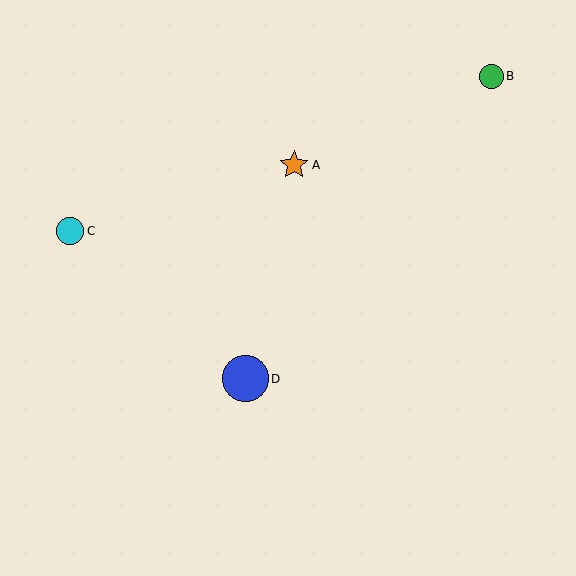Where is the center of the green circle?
The center of the green circle is at (491, 76).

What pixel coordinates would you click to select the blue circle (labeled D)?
Click at (246, 379) to select the blue circle D.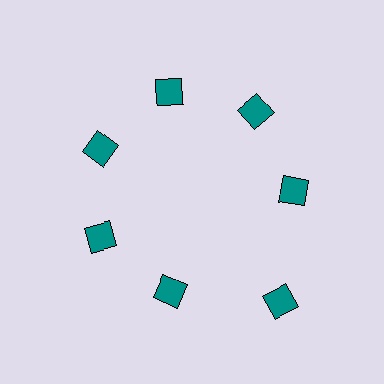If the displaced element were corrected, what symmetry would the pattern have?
It would have 7-fold rotational symmetry — the pattern would map onto itself every 51 degrees.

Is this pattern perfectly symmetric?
No. The 7 teal diamonds are arranged in a ring, but one element near the 5 o'clock position is pushed outward from the center, breaking the 7-fold rotational symmetry.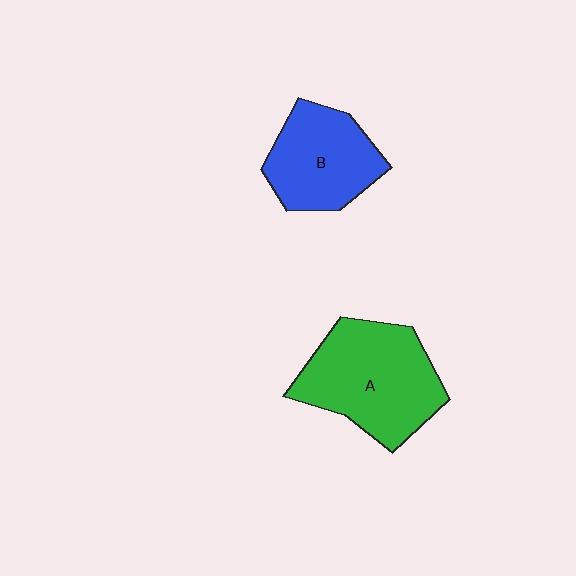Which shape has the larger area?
Shape A (green).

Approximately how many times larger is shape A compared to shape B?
Approximately 1.4 times.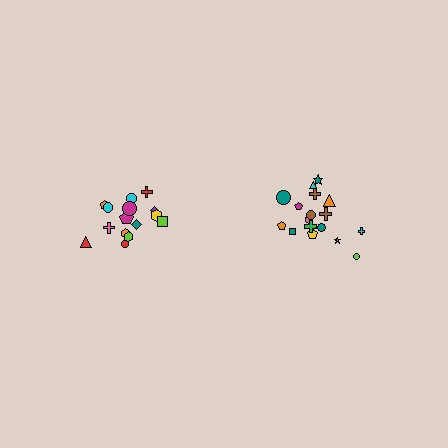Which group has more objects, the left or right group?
The right group.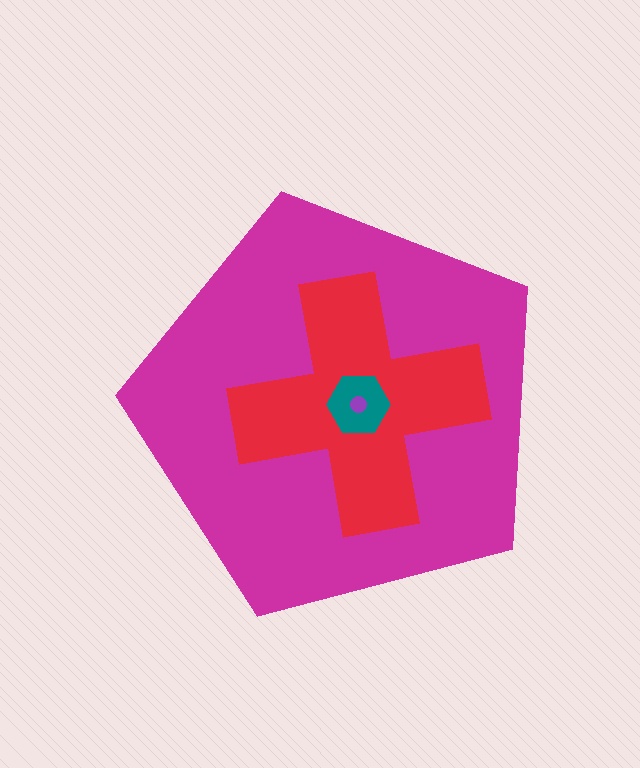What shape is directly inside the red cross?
The teal hexagon.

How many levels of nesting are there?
4.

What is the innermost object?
The purple circle.